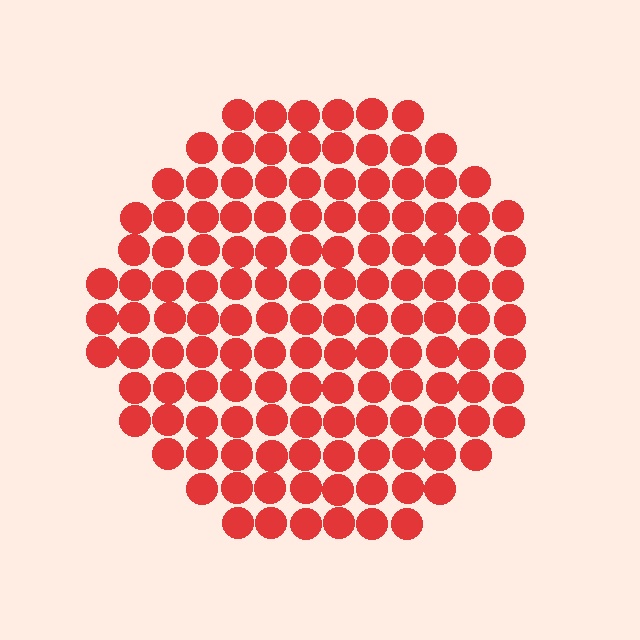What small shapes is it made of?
It is made of small circles.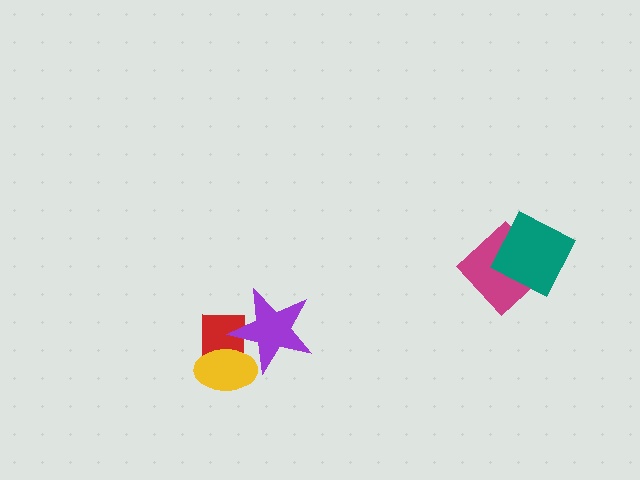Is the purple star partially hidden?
Yes, it is partially covered by another shape.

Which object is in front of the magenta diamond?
The teal square is in front of the magenta diamond.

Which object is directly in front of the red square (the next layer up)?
The purple star is directly in front of the red square.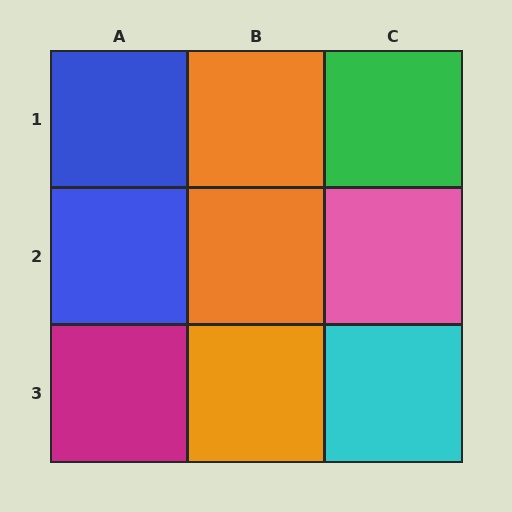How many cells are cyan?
1 cell is cyan.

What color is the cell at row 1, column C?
Green.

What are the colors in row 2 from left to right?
Blue, orange, pink.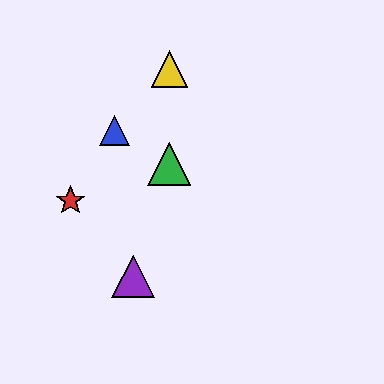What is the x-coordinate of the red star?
The red star is at x≈71.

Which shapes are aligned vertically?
The green triangle, the yellow triangle are aligned vertically.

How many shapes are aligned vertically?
2 shapes (the green triangle, the yellow triangle) are aligned vertically.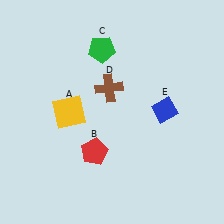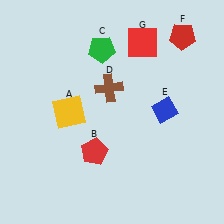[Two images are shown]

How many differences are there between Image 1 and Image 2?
There are 2 differences between the two images.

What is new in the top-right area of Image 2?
A red pentagon (F) was added in the top-right area of Image 2.